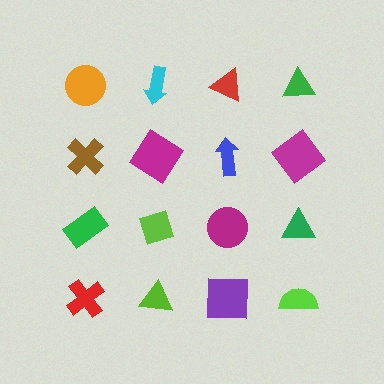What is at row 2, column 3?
A blue arrow.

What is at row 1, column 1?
An orange circle.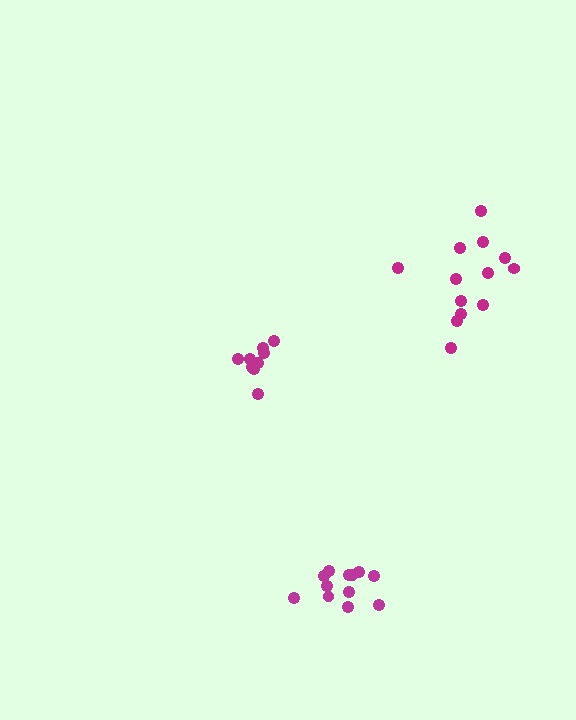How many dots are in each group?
Group 1: 9 dots, Group 2: 13 dots, Group 3: 12 dots (34 total).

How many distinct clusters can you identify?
There are 3 distinct clusters.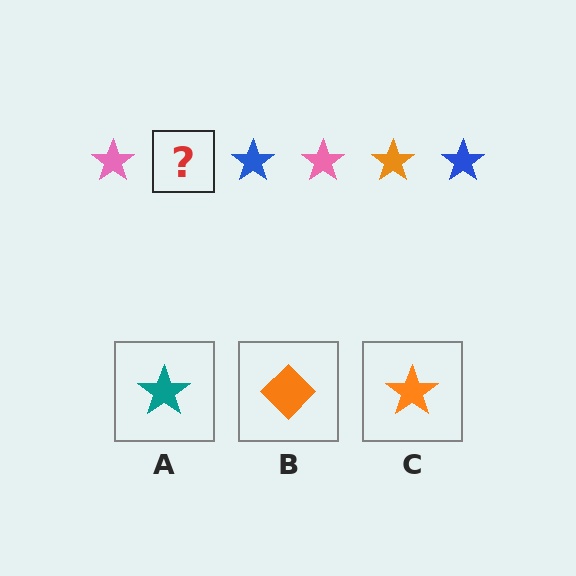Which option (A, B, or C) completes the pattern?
C.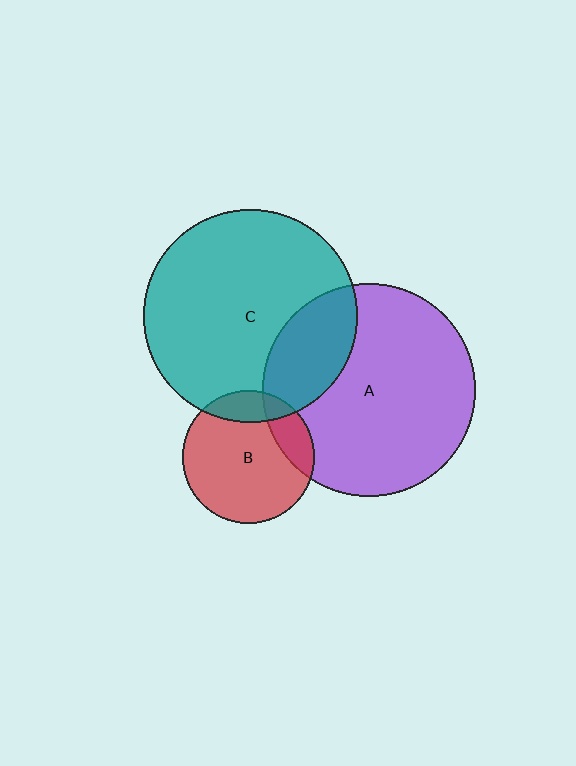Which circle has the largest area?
Circle C (teal).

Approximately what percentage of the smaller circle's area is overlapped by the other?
Approximately 15%.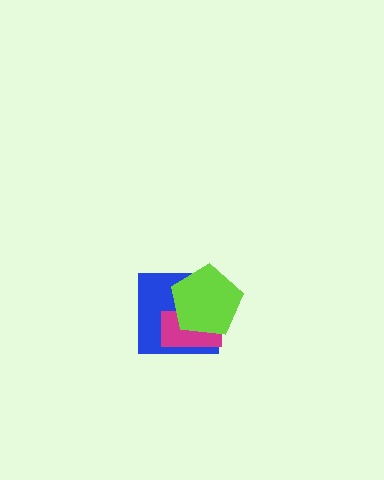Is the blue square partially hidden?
Yes, it is partially covered by another shape.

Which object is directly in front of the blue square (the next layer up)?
The magenta rectangle is directly in front of the blue square.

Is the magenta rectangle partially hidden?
Yes, it is partially covered by another shape.